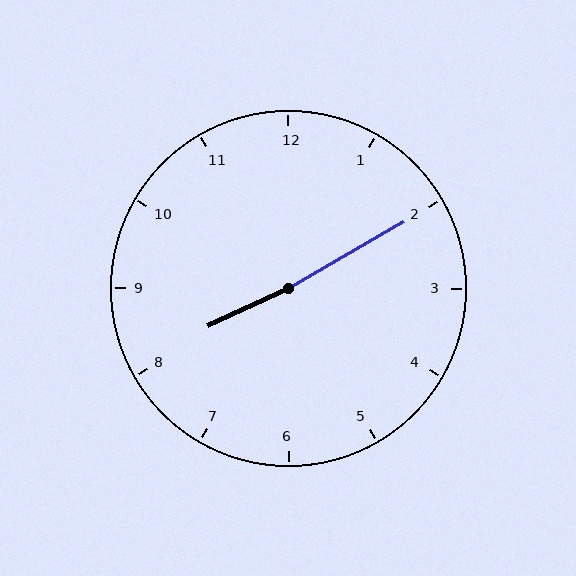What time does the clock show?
8:10.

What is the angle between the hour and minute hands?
Approximately 175 degrees.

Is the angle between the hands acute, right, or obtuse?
It is obtuse.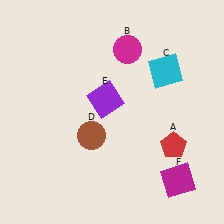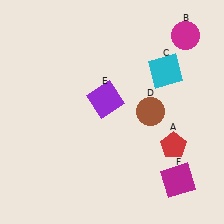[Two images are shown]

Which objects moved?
The objects that moved are: the magenta circle (B), the brown circle (D).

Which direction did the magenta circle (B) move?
The magenta circle (B) moved right.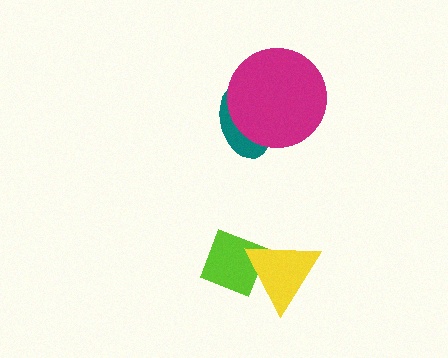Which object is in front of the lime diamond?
The yellow triangle is in front of the lime diamond.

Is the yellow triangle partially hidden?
No, no other shape covers it.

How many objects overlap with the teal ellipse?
1 object overlaps with the teal ellipse.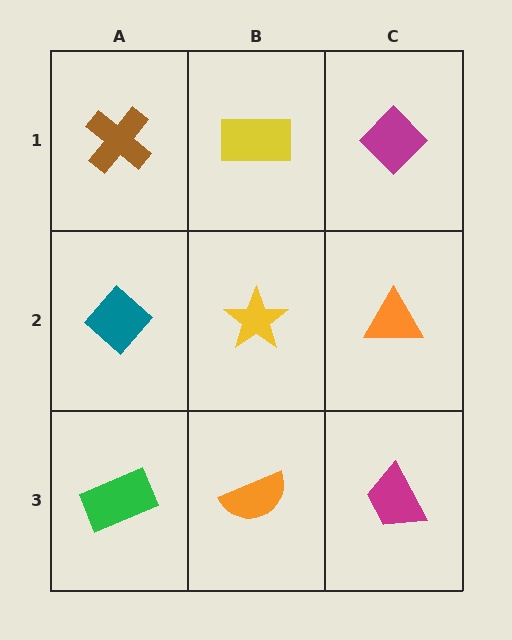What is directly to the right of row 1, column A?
A yellow rectangle.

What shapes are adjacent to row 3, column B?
A yellow star (row 2, column B), a green rectangle (row 3, column A), a magenta trapezoid (row 3, column C).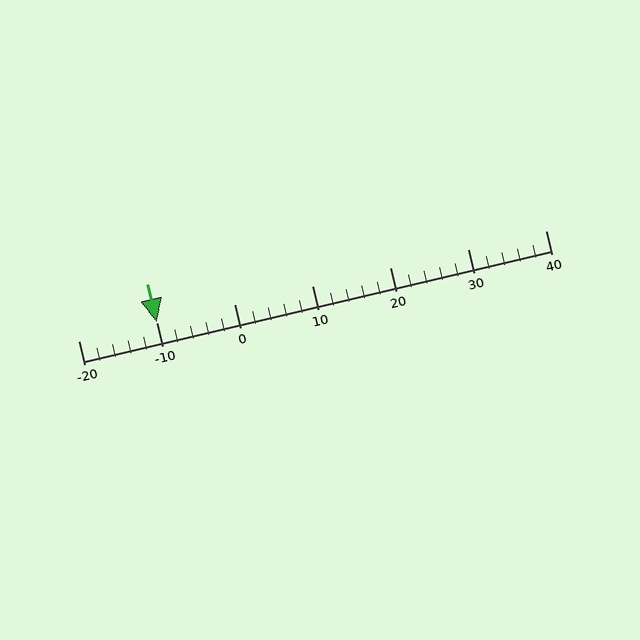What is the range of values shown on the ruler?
The ruler shows values from -20 to 40.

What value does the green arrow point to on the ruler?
The green arrow points to approximately -10.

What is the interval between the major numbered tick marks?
The major tick marks are spaced 10 units apart.